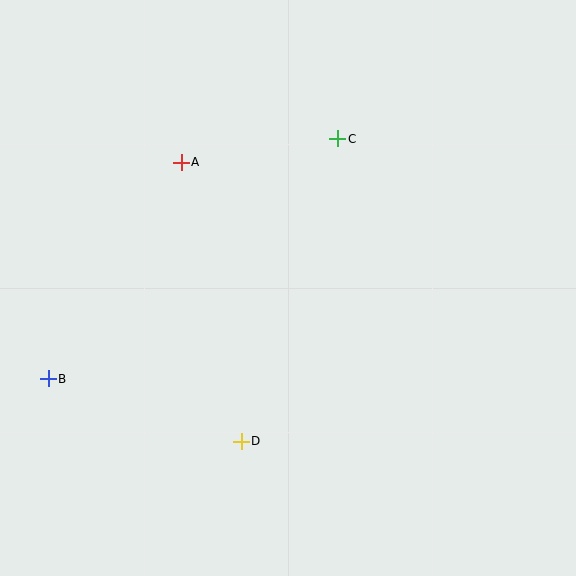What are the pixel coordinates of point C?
Point C is at (338, 139).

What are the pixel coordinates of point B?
Point B is at (48, 379).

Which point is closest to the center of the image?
Point C at (338, 139) is closest to the center.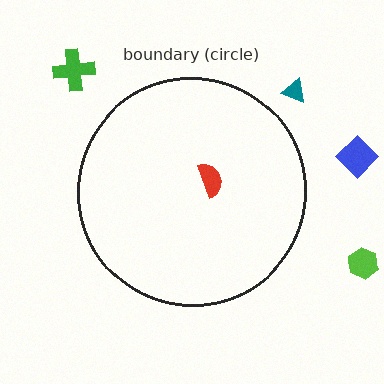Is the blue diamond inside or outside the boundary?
Outside.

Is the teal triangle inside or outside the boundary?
Outside.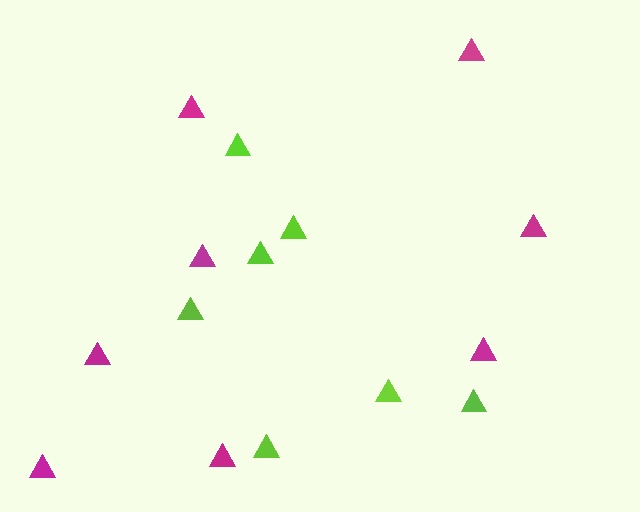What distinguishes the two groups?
There are 2 groups: one group of magenta triangles (8) and one group of lime triangles (7).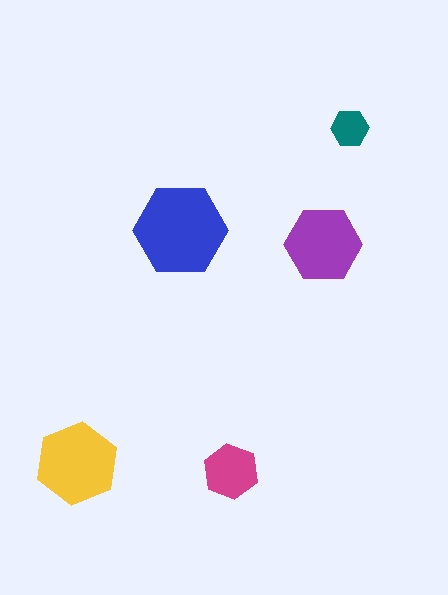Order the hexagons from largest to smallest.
the blue one, the yellow one, the purple one, the magenta one, the teal one.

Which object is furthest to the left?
The yellow hexagon is leftmost.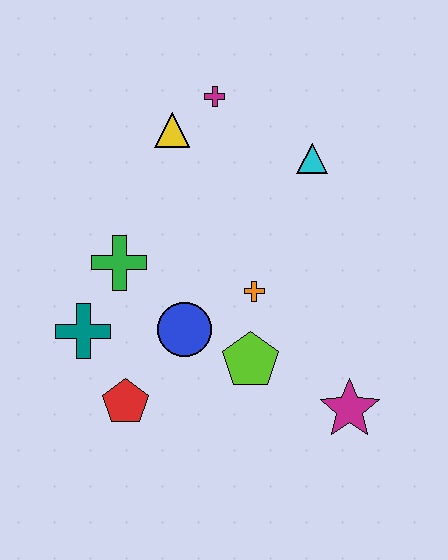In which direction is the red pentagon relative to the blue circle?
The red pentagon is below the blue circle.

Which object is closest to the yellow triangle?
The magenta cross is closest to the yellow triangle.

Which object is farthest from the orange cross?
The magenta cross is farthest from the orange cross.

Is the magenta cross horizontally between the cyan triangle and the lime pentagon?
No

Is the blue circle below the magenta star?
No